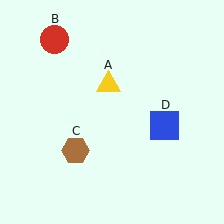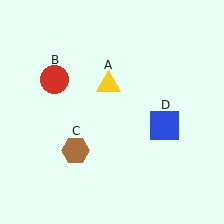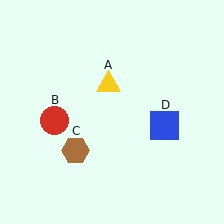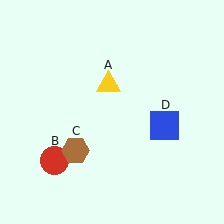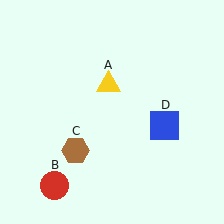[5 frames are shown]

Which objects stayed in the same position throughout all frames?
Yellow triangle (object A) and brown hexagon (object C) and blue square (object D) remained stationary.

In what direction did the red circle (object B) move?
The red circle (object B) moved down.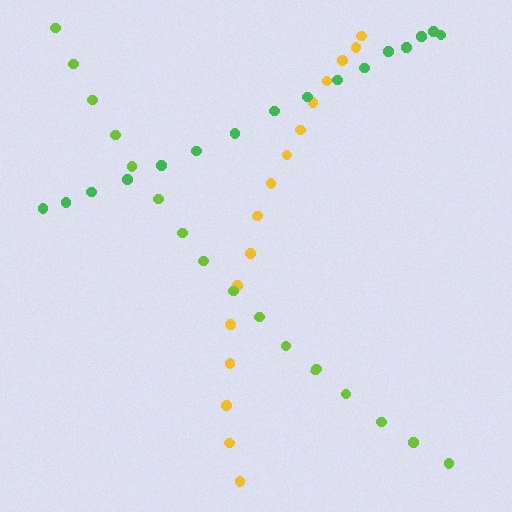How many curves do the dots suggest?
There are 3 distinct paths.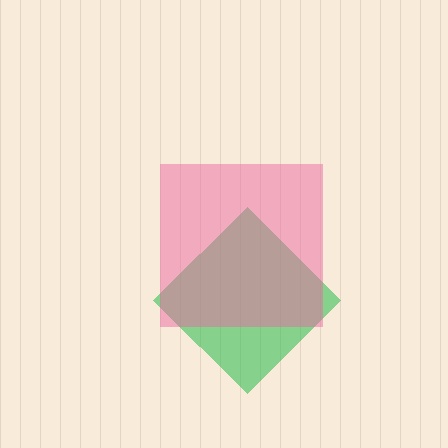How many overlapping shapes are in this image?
There are 2 overlapping shapes in the image.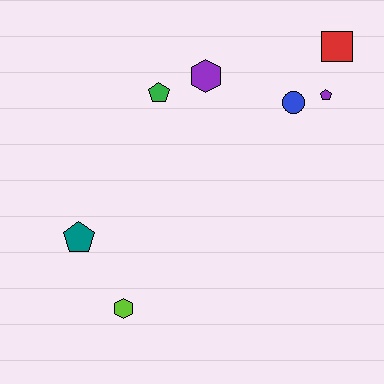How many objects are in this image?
There are 7 objects.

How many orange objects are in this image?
There are no orange objects.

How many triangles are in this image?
There are no triangles.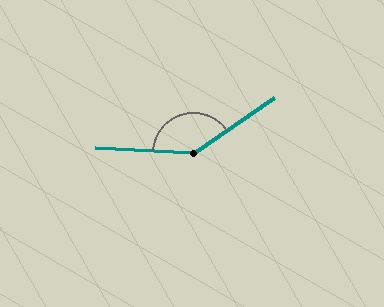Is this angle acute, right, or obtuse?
It is obtuse.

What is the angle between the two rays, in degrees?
Approximately 143 degrees.